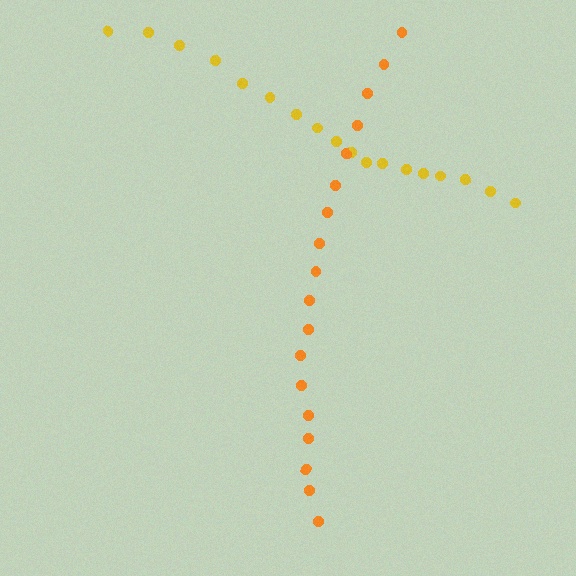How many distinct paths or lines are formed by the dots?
There are 2 distinct paths.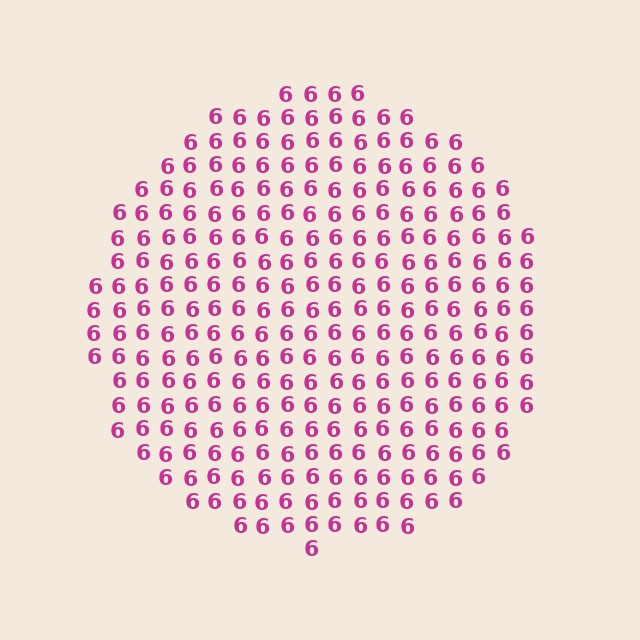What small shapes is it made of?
It is made of small digit 6's.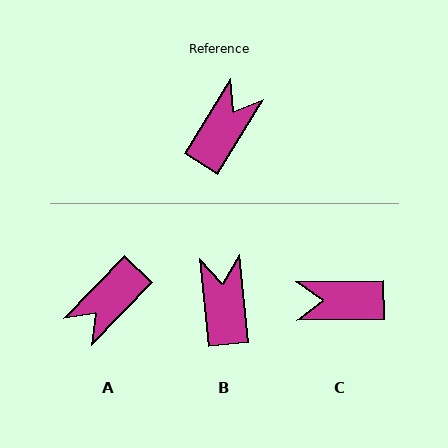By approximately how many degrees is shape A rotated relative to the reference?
Approximately 167 degrees counter-clockwise.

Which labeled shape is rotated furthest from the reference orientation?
A, about 167 degrees away.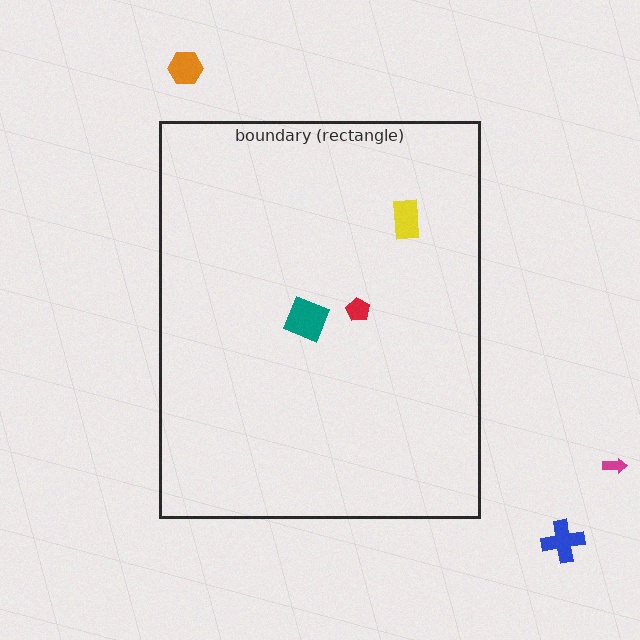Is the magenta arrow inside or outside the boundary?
Outside.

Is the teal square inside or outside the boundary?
Inside.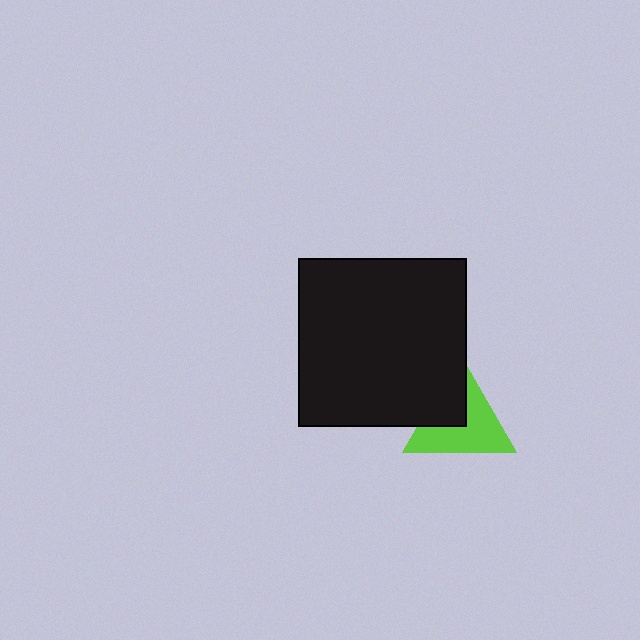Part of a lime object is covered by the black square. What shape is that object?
It is a triangle.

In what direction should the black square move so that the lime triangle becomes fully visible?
The black square should move toward the upper-left. That is the shortest direction to clear the overlap and leave the lime triangle fully visible.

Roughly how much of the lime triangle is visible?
About half of it is visible (roughly 63%).